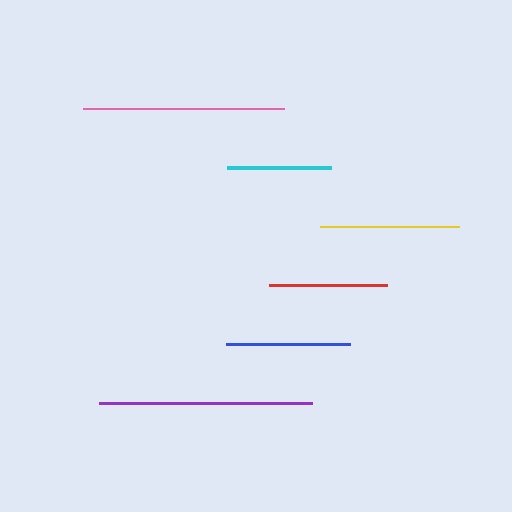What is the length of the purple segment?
The purple segment is approximately 212 pixels long.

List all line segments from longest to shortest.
From longest to shortest: purple, pink, yellow, blue, red, cyan.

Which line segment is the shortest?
The cyan line is the shortest at approximately 104 pixels.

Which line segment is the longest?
The purple line is the longest at approximately 212 pixels.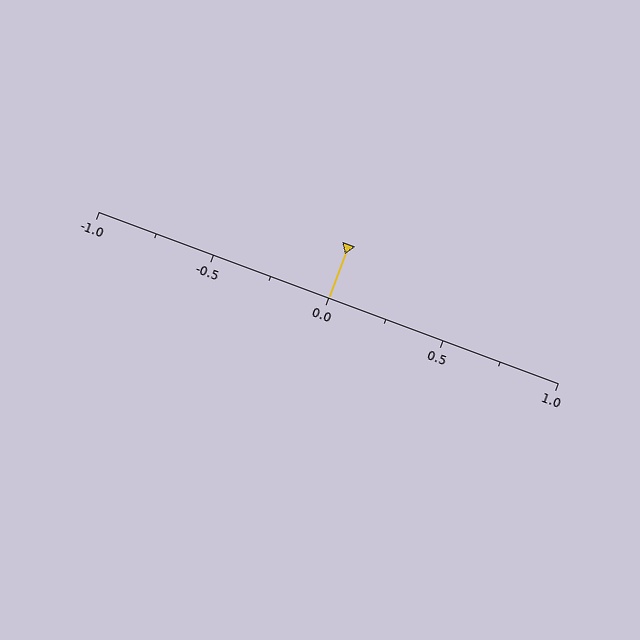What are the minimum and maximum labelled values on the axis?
The axis runs from -1.0 to 1.0.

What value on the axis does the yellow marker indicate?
The marker indicates approximately 0.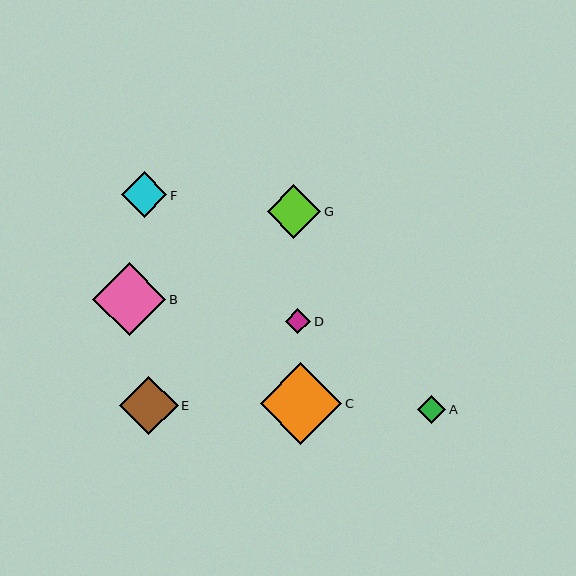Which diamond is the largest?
Diamond C is the largest with a size of approximately 82 pixels.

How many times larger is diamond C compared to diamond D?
Diamond C is approximately 3.2 times the size of diamond D.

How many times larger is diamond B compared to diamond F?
Diamond B is approximately 1.6 times the size of diamond F.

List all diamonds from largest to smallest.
From largest to smallest: C, B, E, G, F, A, D.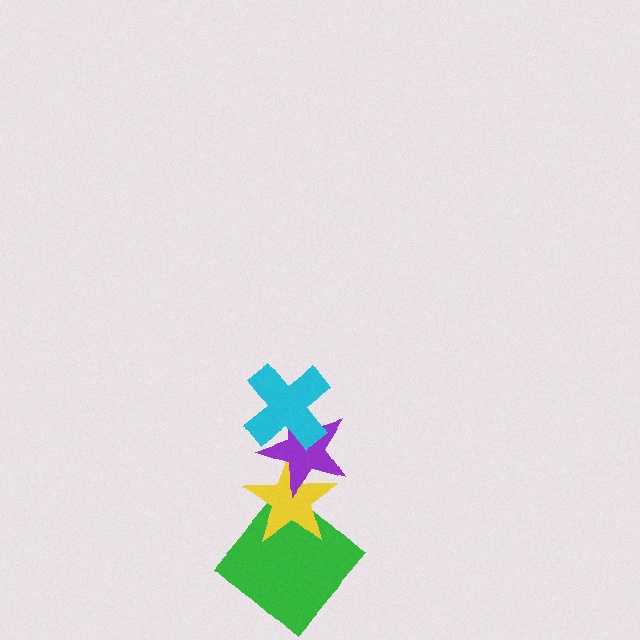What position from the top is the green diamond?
The green diamond is 4th from the top.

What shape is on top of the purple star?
The cyan cross is on top of the purple star.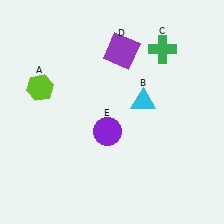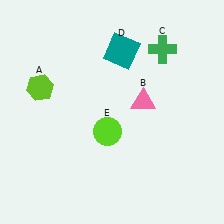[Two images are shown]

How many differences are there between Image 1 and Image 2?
There are 3 differences between the two images.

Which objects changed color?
B changed from cyan to pink. D changed from purple to teal. E changed from purple to lime.